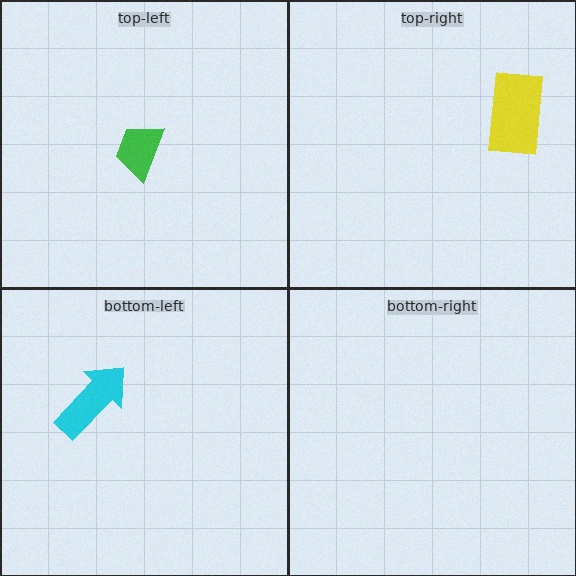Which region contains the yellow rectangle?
The top-right region.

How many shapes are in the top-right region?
1.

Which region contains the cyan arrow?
The bottom-left region.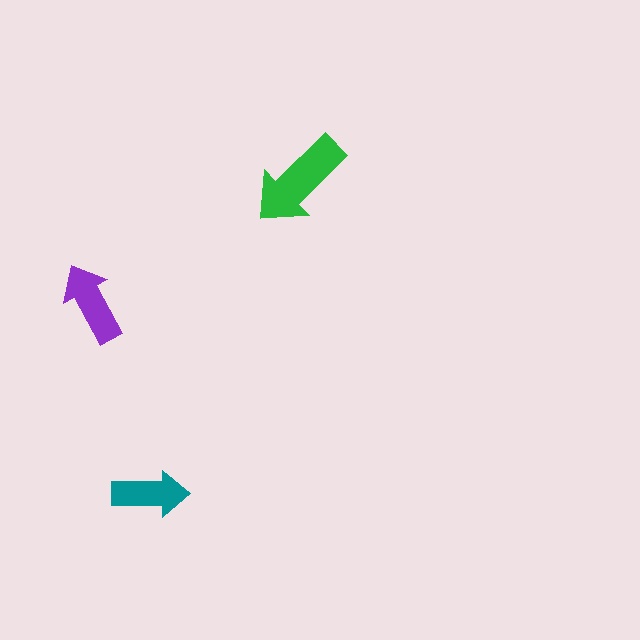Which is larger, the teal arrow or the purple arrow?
The purple one.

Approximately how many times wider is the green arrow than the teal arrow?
About 1.5 times wider.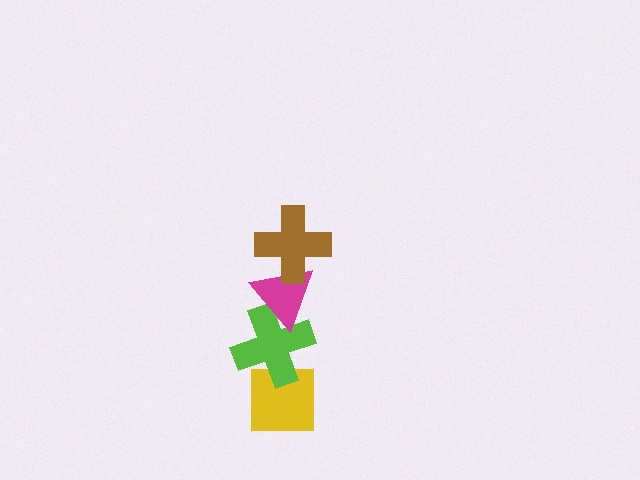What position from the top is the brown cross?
The brown cross is 1st from the top.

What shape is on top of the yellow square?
The lime cross is on top of the yellow square.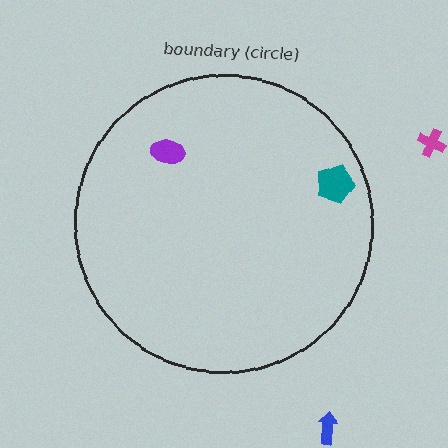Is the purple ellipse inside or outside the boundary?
Inside.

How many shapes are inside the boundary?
2 inside, 2 outside.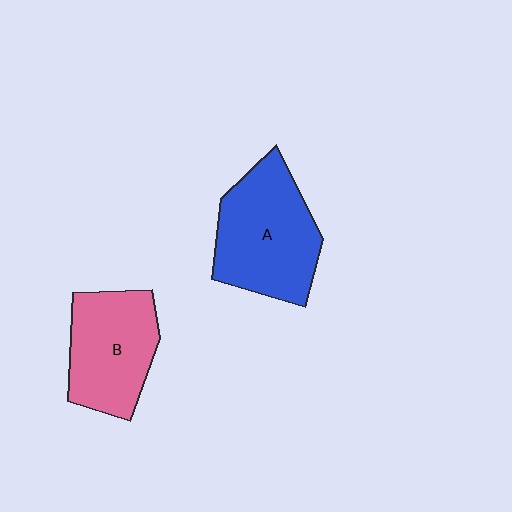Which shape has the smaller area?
Shape B (pink).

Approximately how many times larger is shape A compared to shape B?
Approximately 1.2 times.